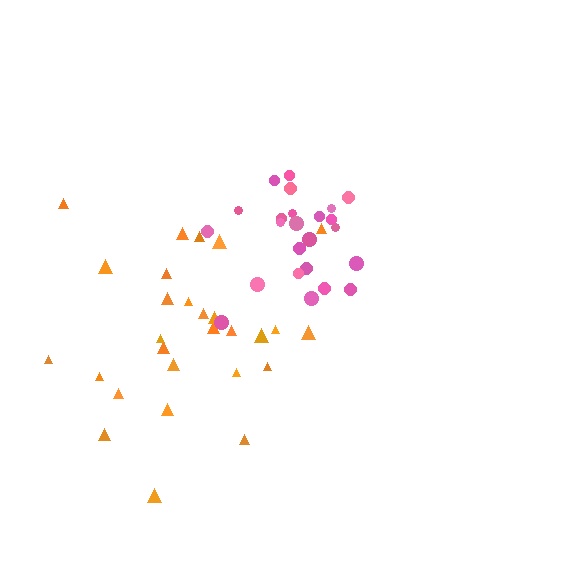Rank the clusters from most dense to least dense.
pink, orange.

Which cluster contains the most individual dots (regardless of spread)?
Orange (28).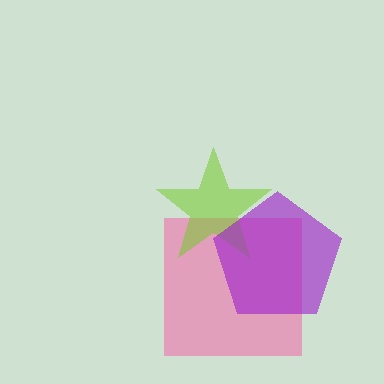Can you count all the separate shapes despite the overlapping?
Yes, there are 3 separate shapes.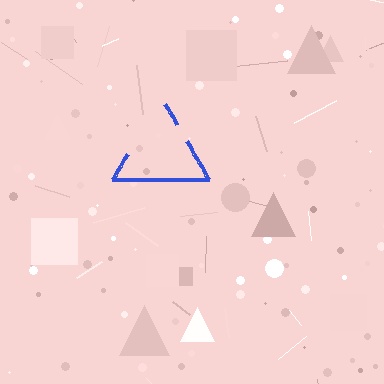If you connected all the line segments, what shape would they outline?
They would outline a triangle.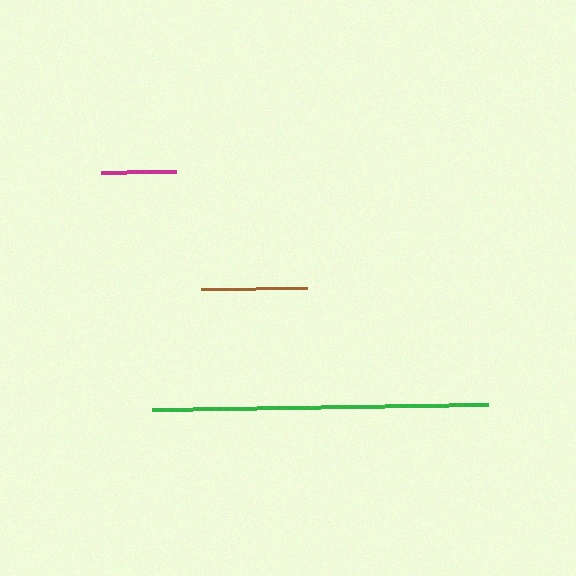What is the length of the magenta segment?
The magenta segment is approximately 76 pixels long.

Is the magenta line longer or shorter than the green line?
The green line is longer than the magenta line.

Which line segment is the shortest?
The magenta line is the shortest at approximately 76 pixels.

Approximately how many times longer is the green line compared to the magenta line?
The green line is approximately 4.4 times the length of the magenta line.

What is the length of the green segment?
The green segment is approximately 335 pixels long.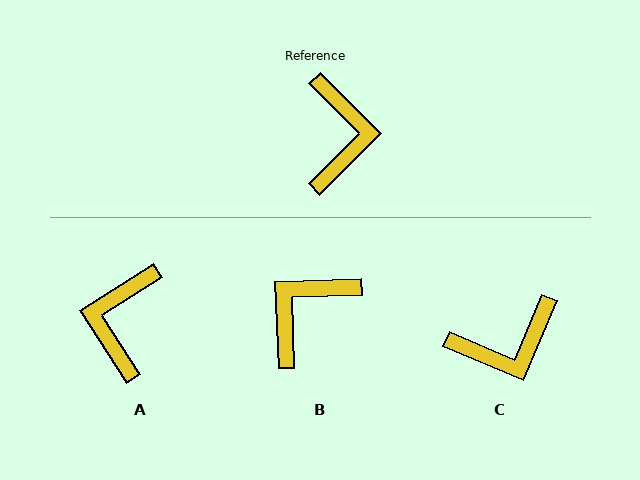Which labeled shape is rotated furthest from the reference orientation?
A, about 168 degrees away.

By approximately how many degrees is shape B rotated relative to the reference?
Approximately 137 degrees counter-clockwise.